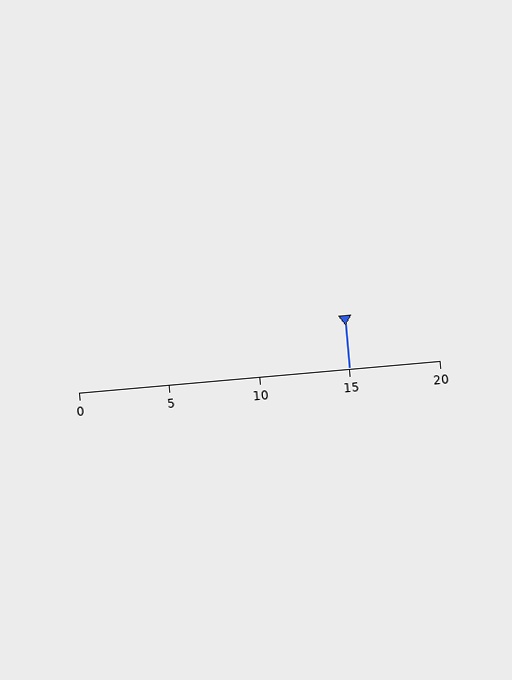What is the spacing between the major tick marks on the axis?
The major ticks are spaced 5 apart.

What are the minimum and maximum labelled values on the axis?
The axis runs from 0 to 20.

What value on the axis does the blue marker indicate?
The marker indicates approximately 15.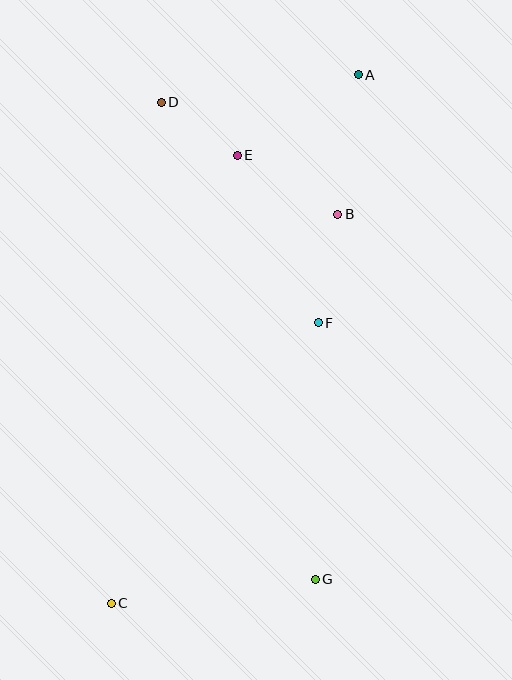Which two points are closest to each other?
Points D and E are closest to each other.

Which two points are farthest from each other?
Points A and C are farthest from each other.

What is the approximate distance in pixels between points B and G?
The distance between B and G is approximately 366 pixels.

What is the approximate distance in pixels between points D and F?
The distance between D and F is approximately 271 pixels.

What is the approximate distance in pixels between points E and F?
The distance between E and F is approximately 186 pixels.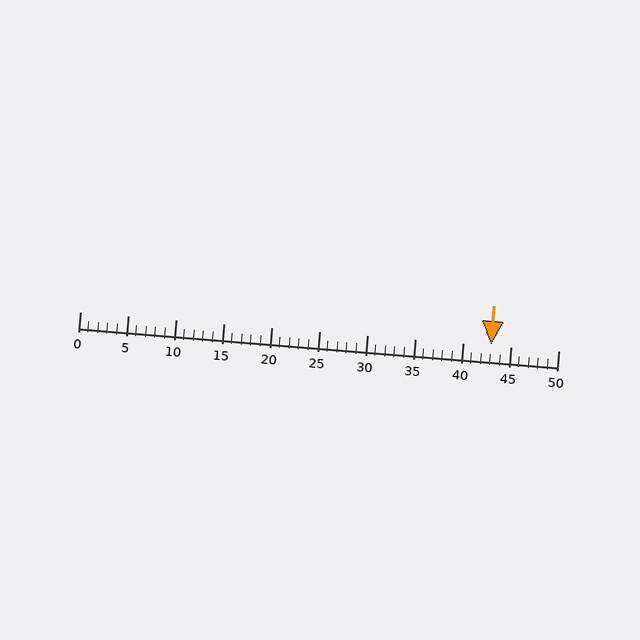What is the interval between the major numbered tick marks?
The major tick marks are spaced 5 units apart.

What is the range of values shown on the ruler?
The ruler shows values from 0 to 50.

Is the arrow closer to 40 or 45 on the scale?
The arrow is closer to 45.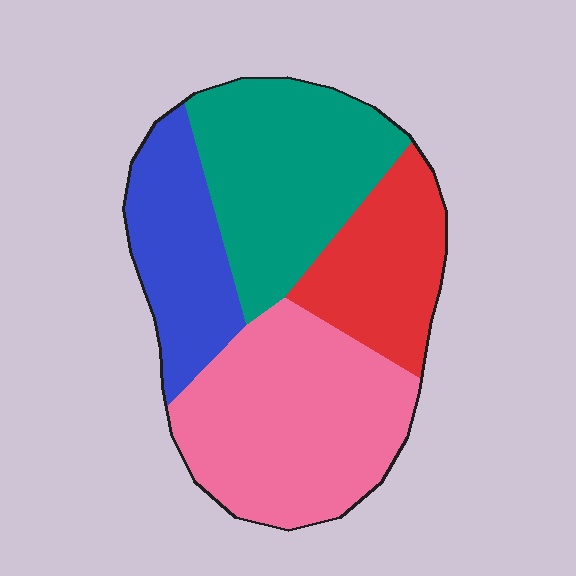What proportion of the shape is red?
Red takes up about one sixth (1/6) of the shape.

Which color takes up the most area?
Pink, at roughly 35%.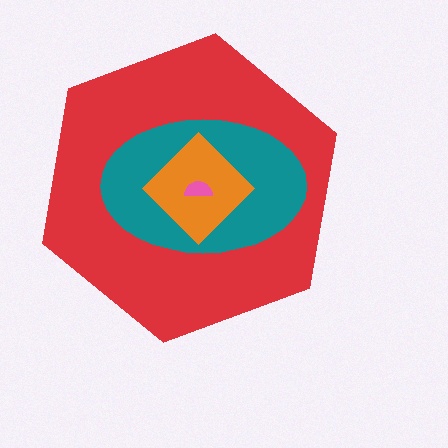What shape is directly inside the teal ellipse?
The orange diamond.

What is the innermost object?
The pink semicircle.